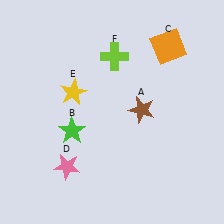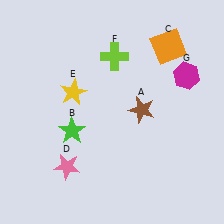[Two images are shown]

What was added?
A magenta hexagon (G) was added in Image 2.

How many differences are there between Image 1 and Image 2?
There is 1 difference between the two images.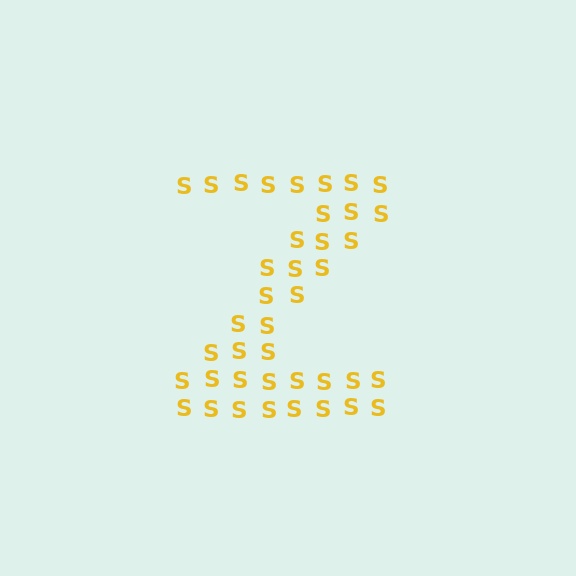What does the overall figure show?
The overall figure shows the letter Z.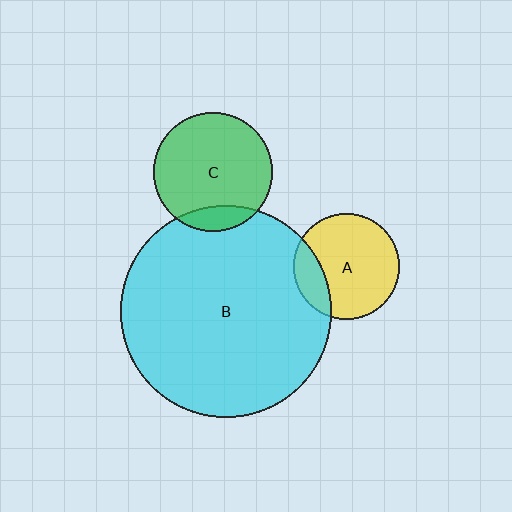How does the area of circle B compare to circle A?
Approximately 4.0 times.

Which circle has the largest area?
Circle B (cyan).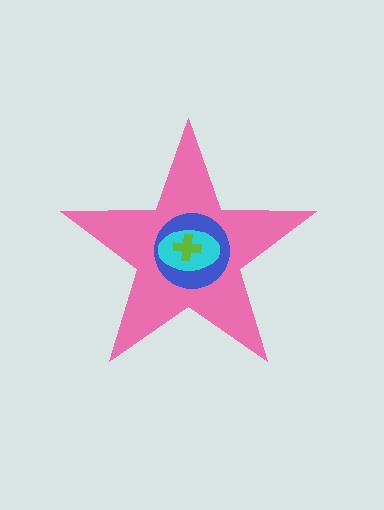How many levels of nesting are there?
4.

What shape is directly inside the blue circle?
The cyan ellipse.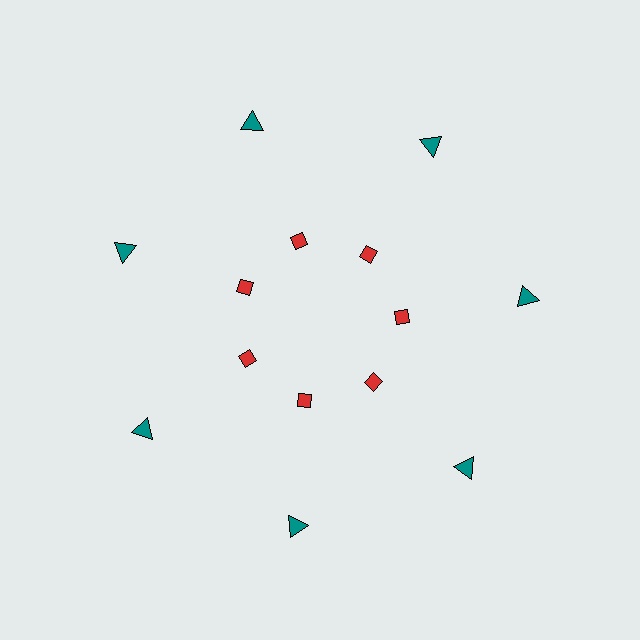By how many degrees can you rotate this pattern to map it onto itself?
The pattern maps onto itself every 51 degrees of rotation.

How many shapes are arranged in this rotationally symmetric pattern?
There are 14 shapes, arranged in 7 groups of 2.